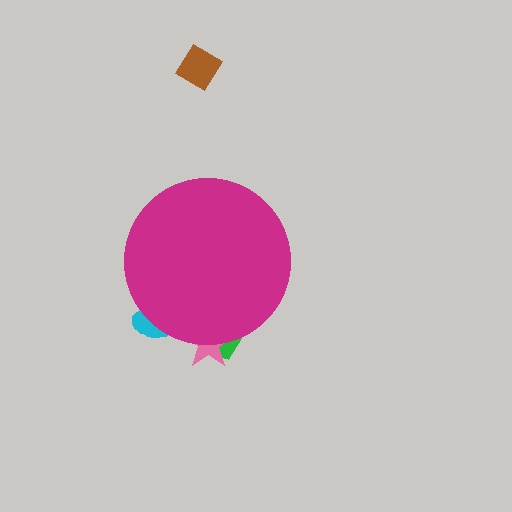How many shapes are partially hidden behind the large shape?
3 shapes are partially hidden.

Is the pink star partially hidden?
Yes, the pink star is partially hidden behind the magenta circle.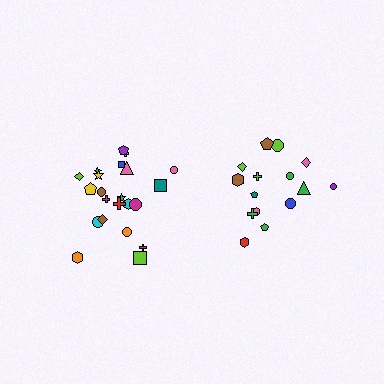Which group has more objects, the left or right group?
The left group.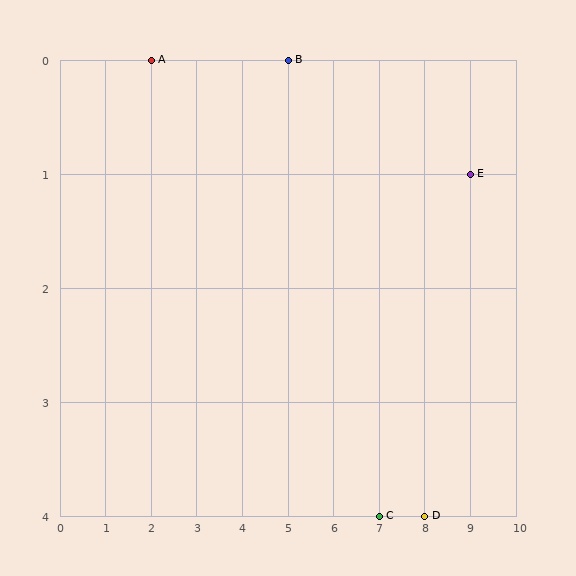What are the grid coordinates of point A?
Point A is at grid coordinates (2, 0).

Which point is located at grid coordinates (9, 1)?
Point E is at (9, 1).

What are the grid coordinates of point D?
Point D is at grid coordinates (8, 4).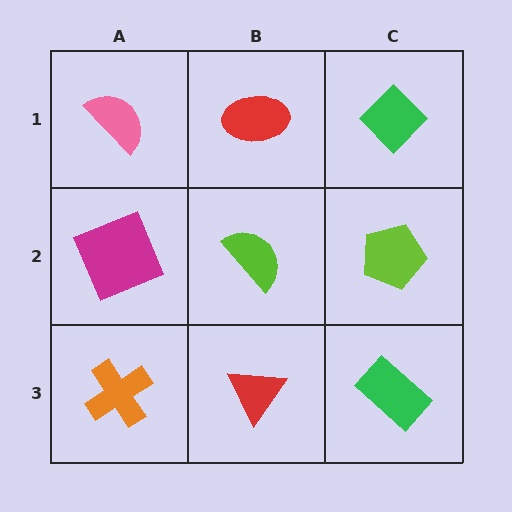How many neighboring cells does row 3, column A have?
2.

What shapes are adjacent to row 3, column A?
A magenta square (row 2, column A), a red triangle (row 3, column B).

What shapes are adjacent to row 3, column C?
A lime pentagon (row 2, column C), a red triangle (row 3, column B).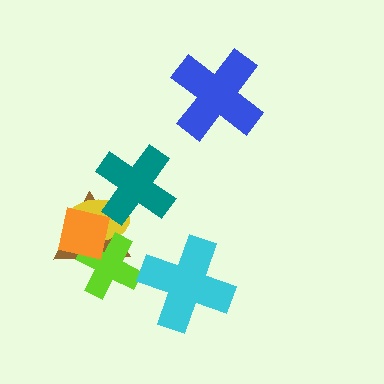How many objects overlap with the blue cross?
0 objects overlap with the blue cross.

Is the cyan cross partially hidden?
No, no other shape covers it.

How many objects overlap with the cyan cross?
0 objects overlap with the cyan cross.